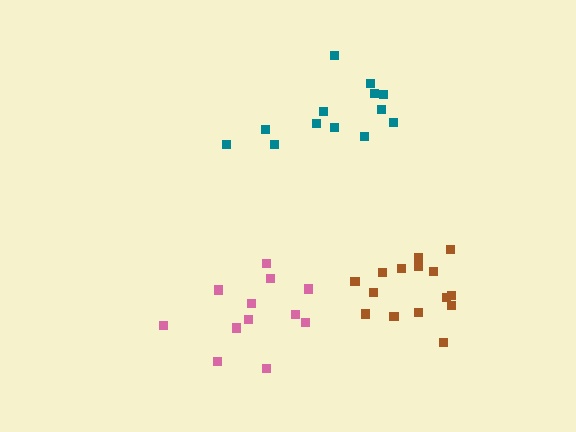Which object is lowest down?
The pink cluster is bottommost.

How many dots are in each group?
Group 1: 15 dots, Group 2: 13 dots, Group 3: 12 dots (40 total).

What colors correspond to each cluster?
The clusters are colored: brown, teal, pink.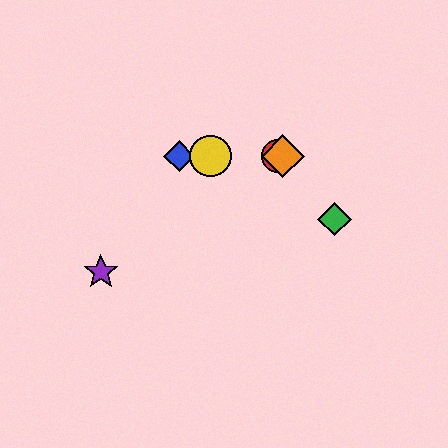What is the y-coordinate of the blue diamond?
The blue diamond is at y≈156.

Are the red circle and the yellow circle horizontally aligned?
Yes, both are at y≈156.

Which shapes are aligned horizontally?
The red circle, the blue diamond, the yellow circle, the orange diamond are aligned horizontally.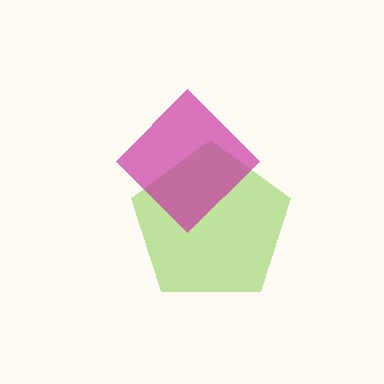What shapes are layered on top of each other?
The layered shapes are: a lime pentagon, a magenta diamond.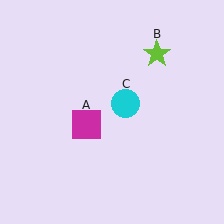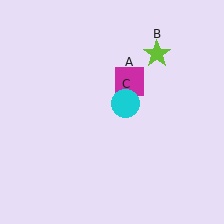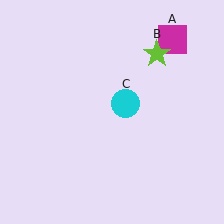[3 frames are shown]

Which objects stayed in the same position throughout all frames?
Lime star (object B) and cyan circle (object C) remained stationary.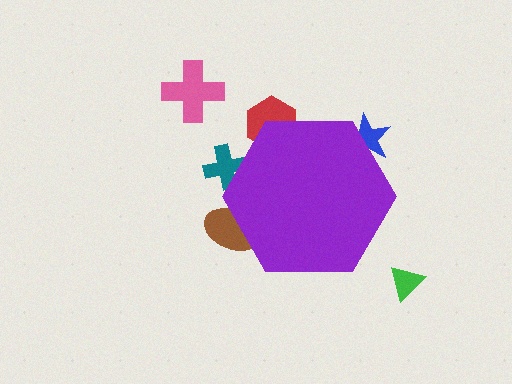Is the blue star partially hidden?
Yes, the blue star is partially hidden behind the purple hexagon.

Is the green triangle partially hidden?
No, the green triangle is fully visible.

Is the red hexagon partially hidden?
Yes, the red hexagon is partially hidden behind the purple hexagon.